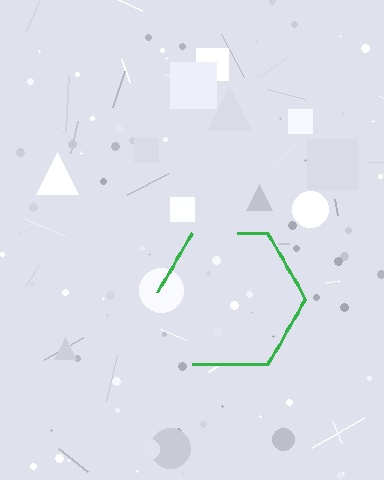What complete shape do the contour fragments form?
The contour fragments form a hexagon.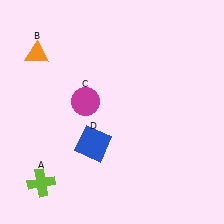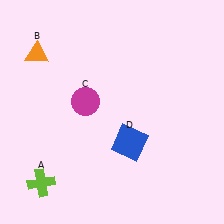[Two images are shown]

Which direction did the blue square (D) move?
The blue square (D) moved right.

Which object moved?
The blue square (D) moved right.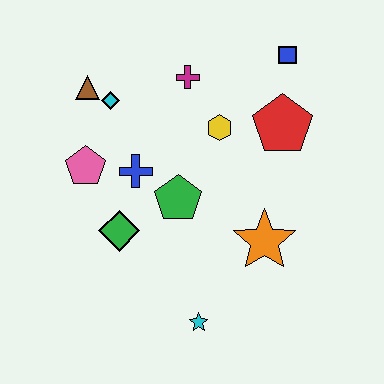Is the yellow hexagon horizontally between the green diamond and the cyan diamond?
No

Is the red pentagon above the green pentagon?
Yes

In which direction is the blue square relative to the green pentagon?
The blue square is above the green pentagon.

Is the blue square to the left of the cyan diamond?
No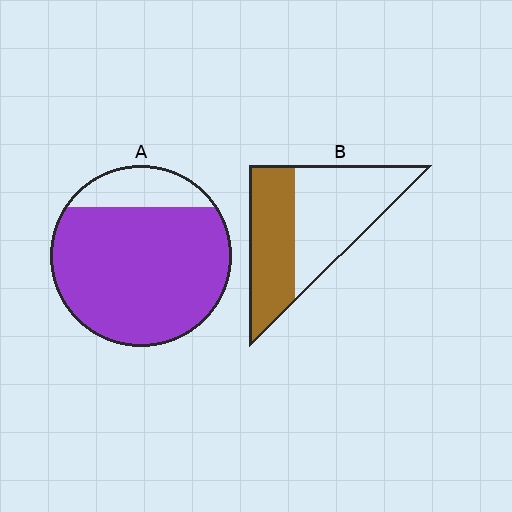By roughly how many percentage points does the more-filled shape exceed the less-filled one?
By roughly 40 percentage points (A over B).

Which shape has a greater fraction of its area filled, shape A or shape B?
Shape A.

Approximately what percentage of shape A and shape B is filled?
A is approximately 85% and B is approximately 45%.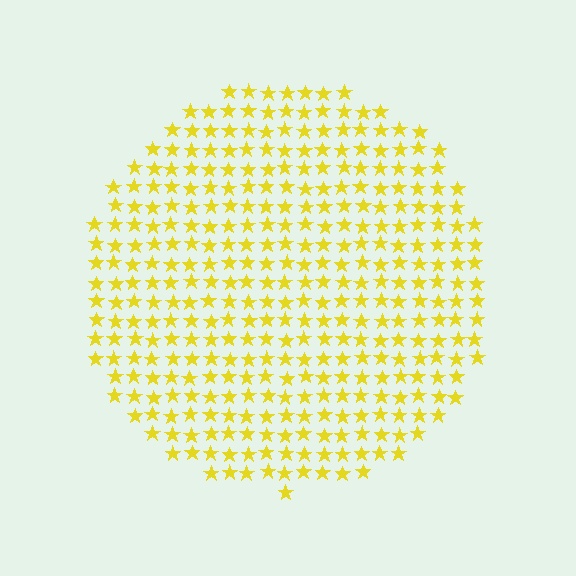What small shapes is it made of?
It is made of small stars.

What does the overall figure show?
The overall figure shows a circle.